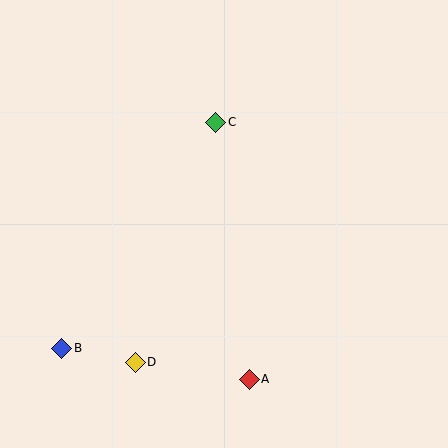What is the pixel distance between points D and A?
The distance between D and A is 115 pixels.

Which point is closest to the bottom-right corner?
Point A is closest to the bottom-right corner.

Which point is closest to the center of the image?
Point C at (216, 122) is closest to the center.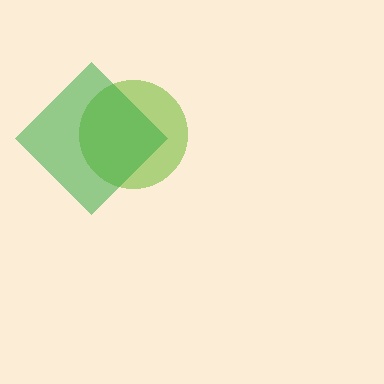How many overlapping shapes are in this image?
There are 2 overlapping shapes in the image.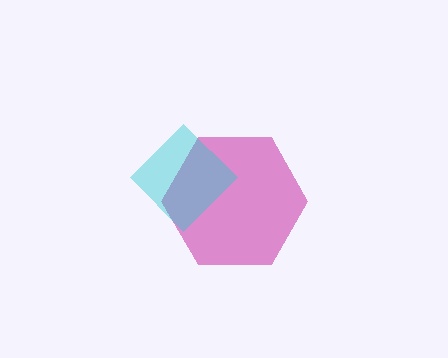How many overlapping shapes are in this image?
There are 2 overlapping shapes in the image.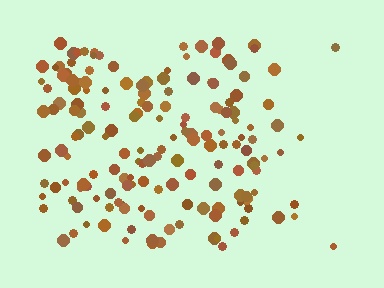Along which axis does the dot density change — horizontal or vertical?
Horizontal.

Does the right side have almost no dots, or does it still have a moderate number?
Still a moderate number, just noticeably fewer than the left.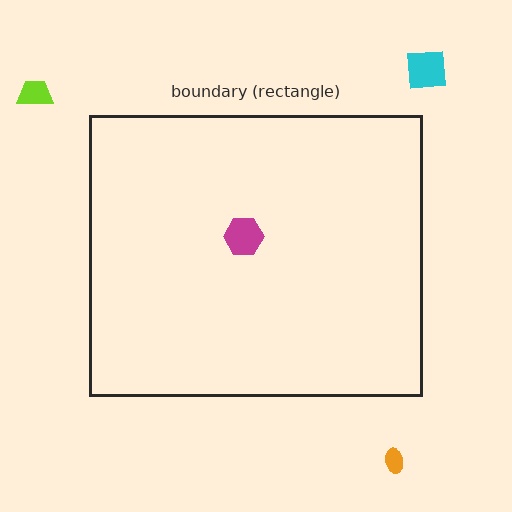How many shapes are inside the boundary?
1 inside, 3 outside.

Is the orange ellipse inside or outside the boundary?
Outside.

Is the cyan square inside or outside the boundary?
Outside.